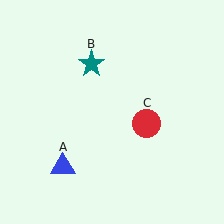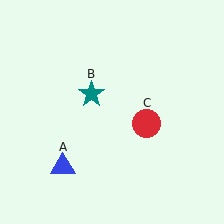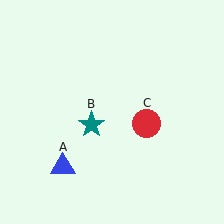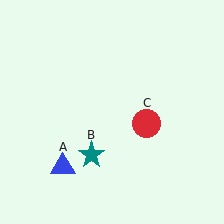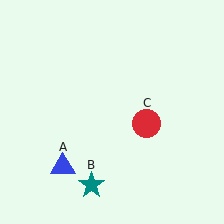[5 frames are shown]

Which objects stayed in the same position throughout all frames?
Blue triangle (object A) and red circle (object C) remained stationary.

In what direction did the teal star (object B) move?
The teal star (object B) moved down.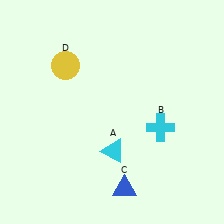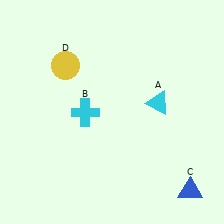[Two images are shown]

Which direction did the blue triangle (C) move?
The blue triangle (C) moved right.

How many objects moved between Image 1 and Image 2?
3 objects moved between the two images.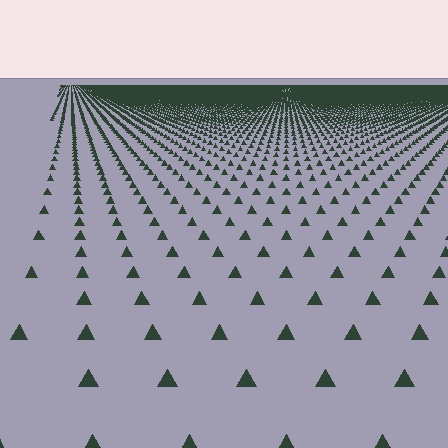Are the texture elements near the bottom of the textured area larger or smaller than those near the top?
Larger. Near the bottom, elements are closer to the viewer and appear at a bigger on-screen size.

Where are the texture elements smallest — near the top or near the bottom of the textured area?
Near the top.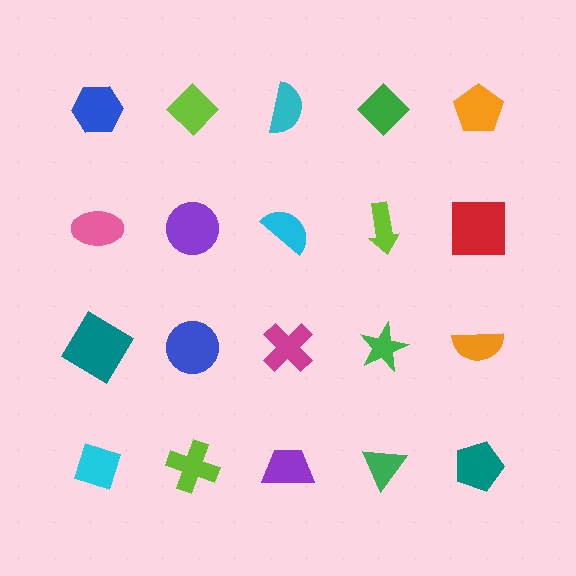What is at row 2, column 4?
A lime arrow.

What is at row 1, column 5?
An orange pentagon.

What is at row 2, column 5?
A red square.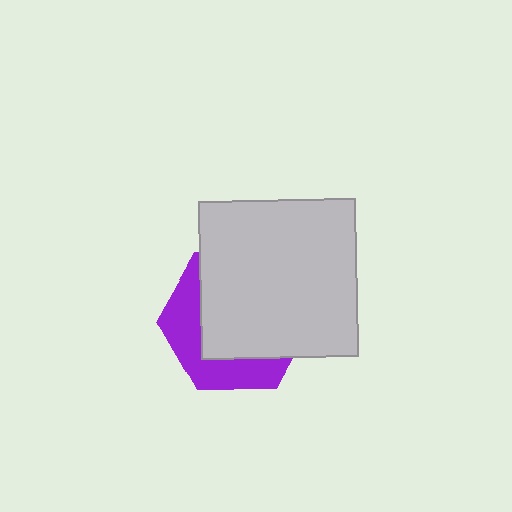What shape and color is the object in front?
The object in front is a light gray square.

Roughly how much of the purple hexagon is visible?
A small part of it is visible (roughly 36%).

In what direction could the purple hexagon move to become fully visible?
The purple hexagon could move toward the lower-left. That would shift it out from behind the light gray square entirely.